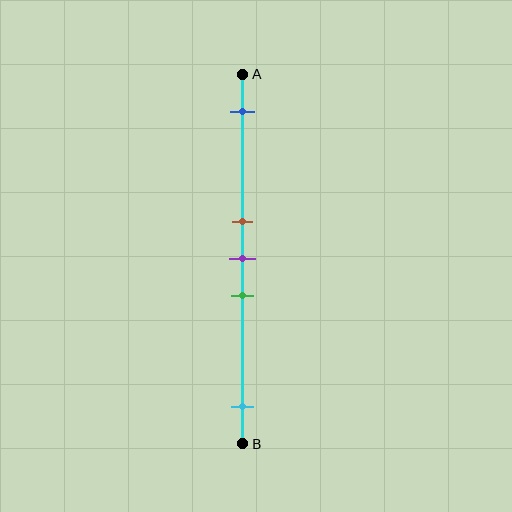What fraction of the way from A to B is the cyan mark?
The cyan mark is approximately 90% (0.9) of the way from A to B.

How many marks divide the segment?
There are 5 marks dividing the segment.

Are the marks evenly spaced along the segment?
No, the marks are not evenly spaced.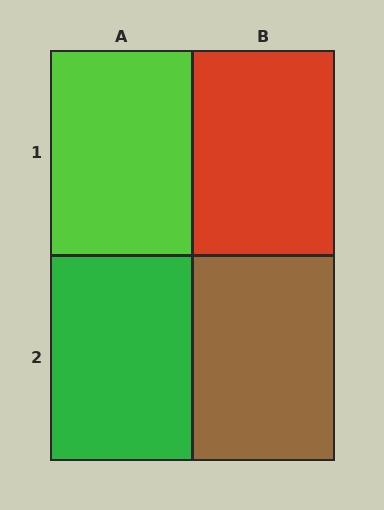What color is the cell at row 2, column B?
Brown.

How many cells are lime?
1 cell is lime.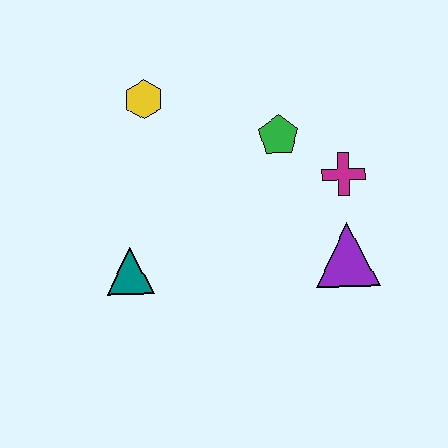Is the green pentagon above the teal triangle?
Yes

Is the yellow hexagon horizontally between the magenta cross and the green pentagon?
No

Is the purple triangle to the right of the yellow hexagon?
Yes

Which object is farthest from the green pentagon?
The teal triangle is farthest from the green pentagon.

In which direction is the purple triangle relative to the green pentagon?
The purple triangle is below the green pentagon.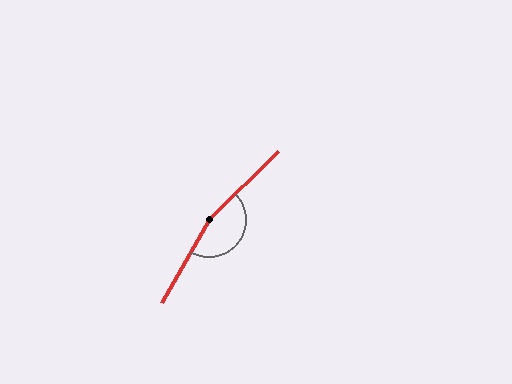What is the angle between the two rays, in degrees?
Approximately 165 degrees.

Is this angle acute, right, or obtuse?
It is obtuse.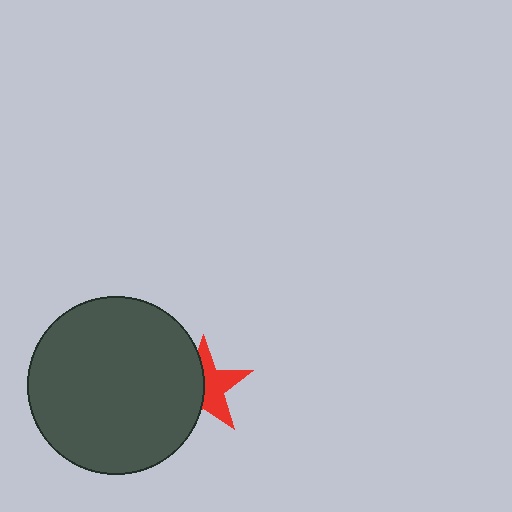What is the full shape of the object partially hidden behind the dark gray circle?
The partially hidden object is a red star.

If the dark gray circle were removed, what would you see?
You would see the complete red star.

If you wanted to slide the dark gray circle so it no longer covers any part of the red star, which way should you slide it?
Slide it left — that is the most direct way to separate the two shapes.